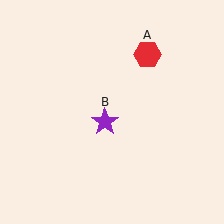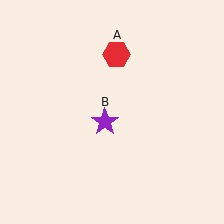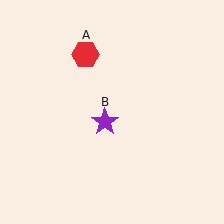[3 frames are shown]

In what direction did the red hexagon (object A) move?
The red hexagon (object A) moved left.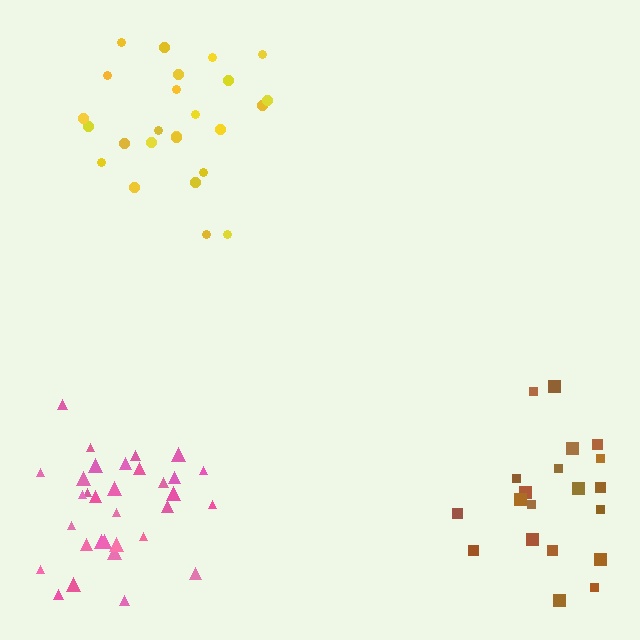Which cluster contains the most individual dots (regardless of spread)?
Pink (32).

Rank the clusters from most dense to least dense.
pink, yellow, brown.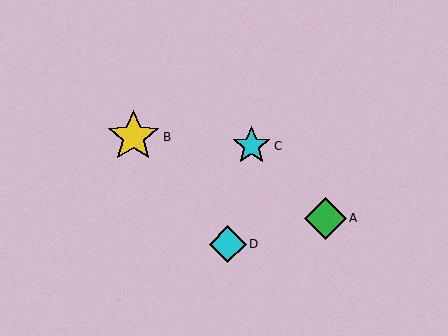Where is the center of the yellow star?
The center of the yellow star is at (133, 137).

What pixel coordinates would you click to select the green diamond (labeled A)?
Click at (325, 218) to select the green diamond A.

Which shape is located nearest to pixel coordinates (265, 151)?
The cyan star (labeled C) at (251, 146) is nearest to that location.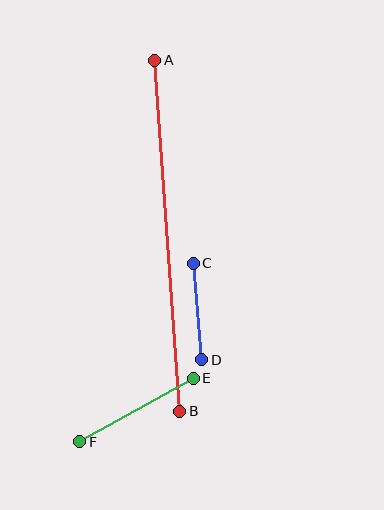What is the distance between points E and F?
The distance is approximately 130 pixels.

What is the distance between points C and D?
The distance is approximately 97 pixels.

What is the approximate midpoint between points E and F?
The midpoint is at approximately (137, 410) pixels.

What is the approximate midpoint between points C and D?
The midpoint is at approximately (197, 312) pixels.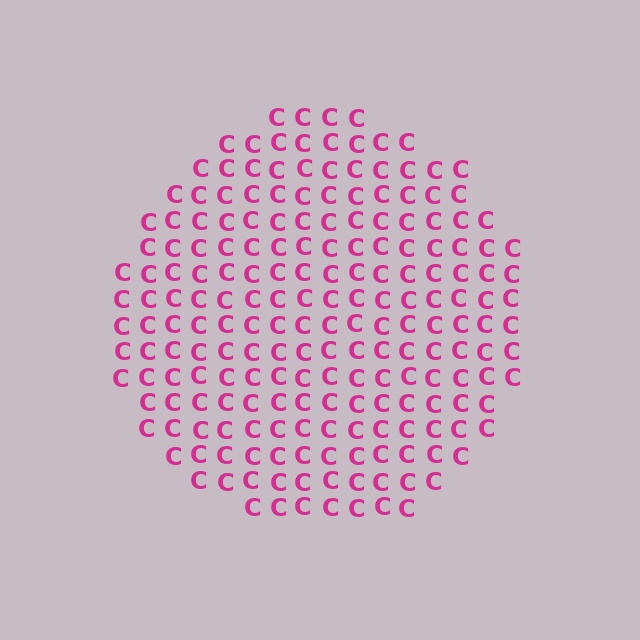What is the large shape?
The large shape is a circle.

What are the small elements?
The small elements are letter C's.